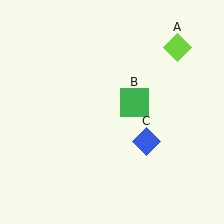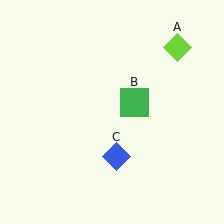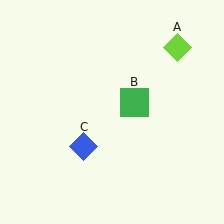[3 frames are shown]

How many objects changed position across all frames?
1 object changed position: blue diamond (object C).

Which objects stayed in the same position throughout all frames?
Lime diamond (object A) and green square (object B) remained stationary.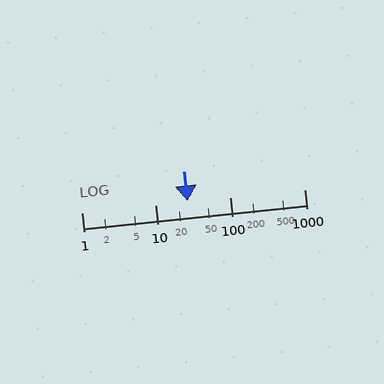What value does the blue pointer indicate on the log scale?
The pointer indicates approximately 27.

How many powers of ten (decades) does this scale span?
The scale spans 3 decades, from 1 to 1000.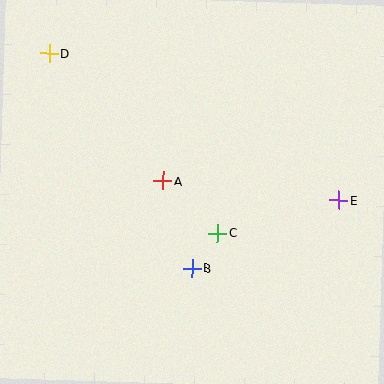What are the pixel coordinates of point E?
Point E is at (339, 200).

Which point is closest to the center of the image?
Point A at (163, 181) is closest to the center.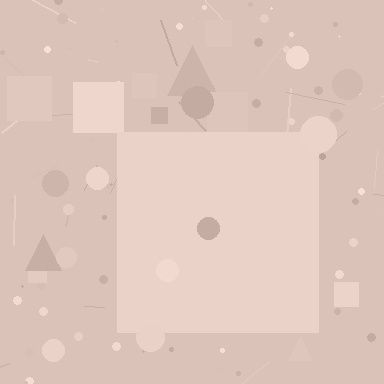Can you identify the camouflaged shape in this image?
The camouflaged shape is a square.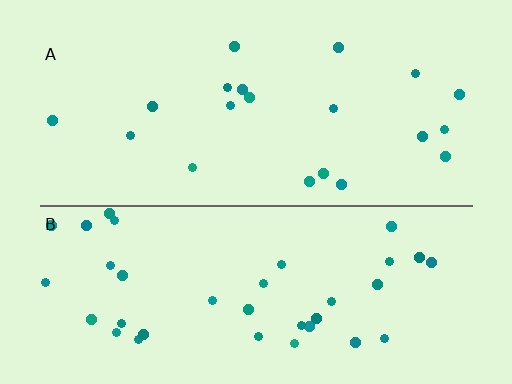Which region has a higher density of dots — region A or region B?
B (the bottom).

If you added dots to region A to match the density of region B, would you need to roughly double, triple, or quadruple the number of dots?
Approximately double.